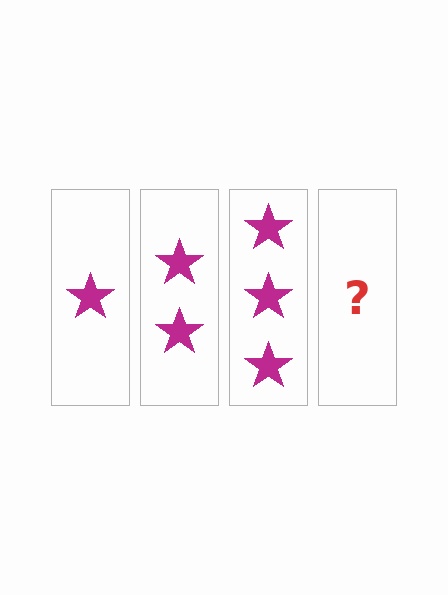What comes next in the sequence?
The next element should be 4 stars.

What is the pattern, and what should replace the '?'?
The pattern is that each step adds one more star. The '?' should be 4 stars.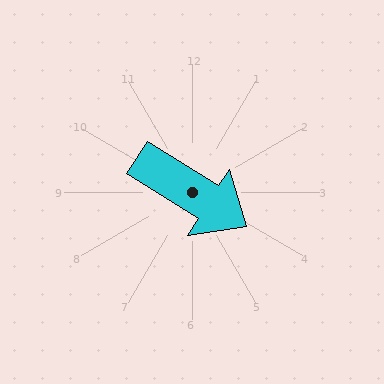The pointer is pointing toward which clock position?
Roughly 4 o'clock.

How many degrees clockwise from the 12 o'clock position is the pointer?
Approximately 122 degrees.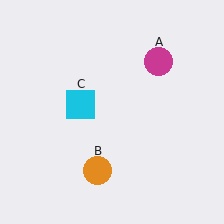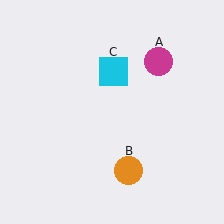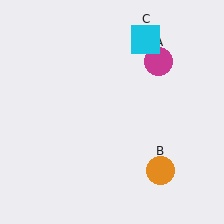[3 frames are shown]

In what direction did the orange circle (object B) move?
The orange circle (object B) moved right.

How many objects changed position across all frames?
2 objects changed position: orange circle (object B), cyan square (object C).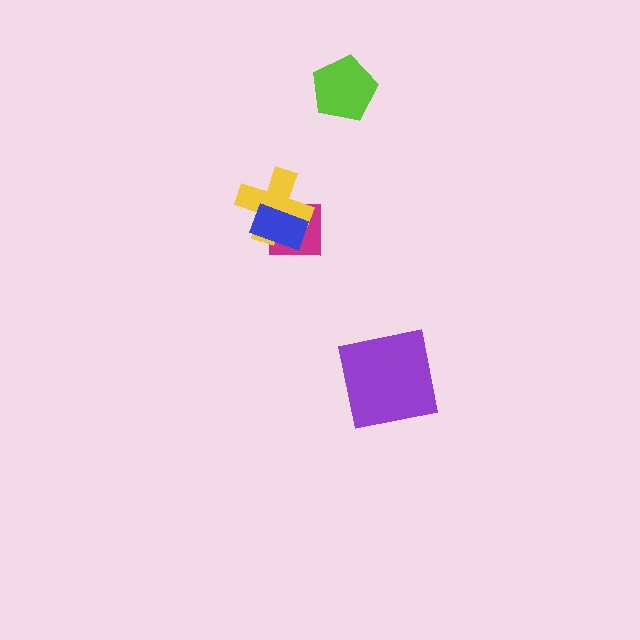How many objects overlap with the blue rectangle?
2 objects overlap with the blue rectangle.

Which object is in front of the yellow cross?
The blue rectangle is in front of the yellow cross.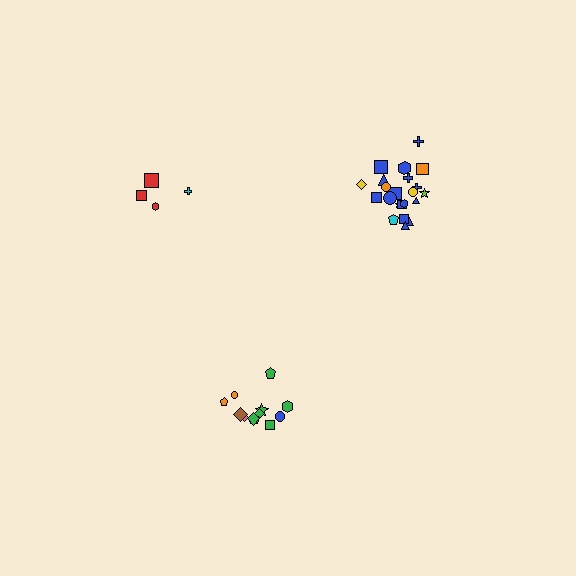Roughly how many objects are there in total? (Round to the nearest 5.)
Roughly 40 objects in total.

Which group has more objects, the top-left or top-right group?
The top-right group.